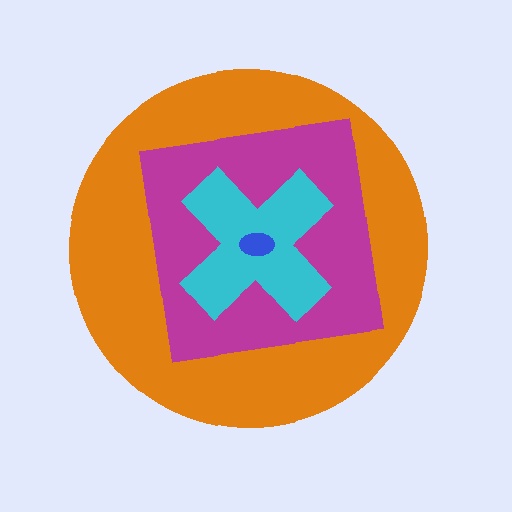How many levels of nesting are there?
4.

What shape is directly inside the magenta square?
The cyan cross.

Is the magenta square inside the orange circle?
Yes.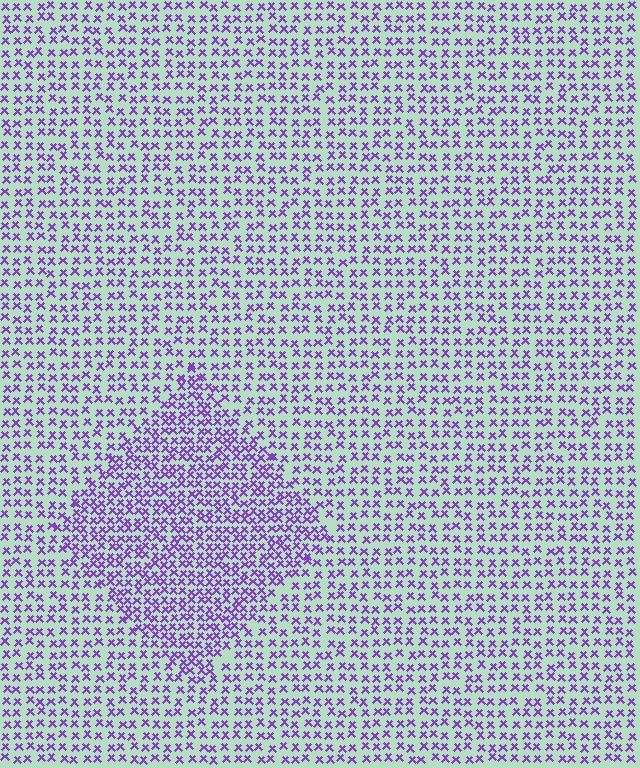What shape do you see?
I see a diamond.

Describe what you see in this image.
The image contains small purple elements arranged at two different densities. A diamond-shaped region is visible where the elements are more densely packed than the surrounding area.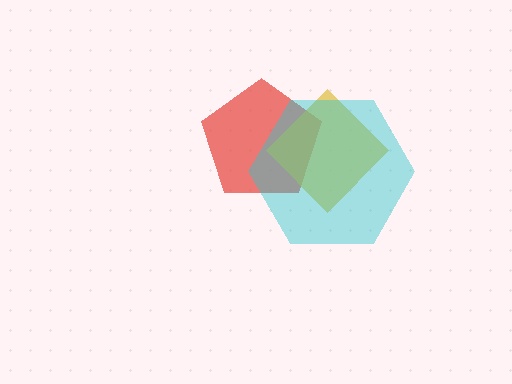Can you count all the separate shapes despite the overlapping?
Yes, there are 3 separate shapes.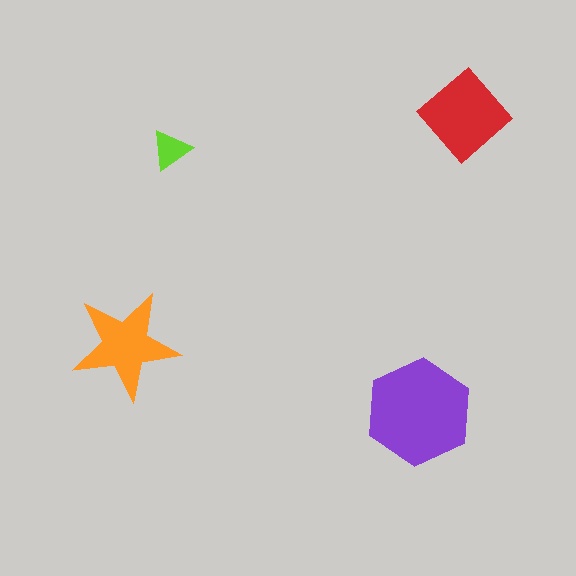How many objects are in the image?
There are 4 objects in the image.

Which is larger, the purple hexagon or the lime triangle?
The purple hexagon.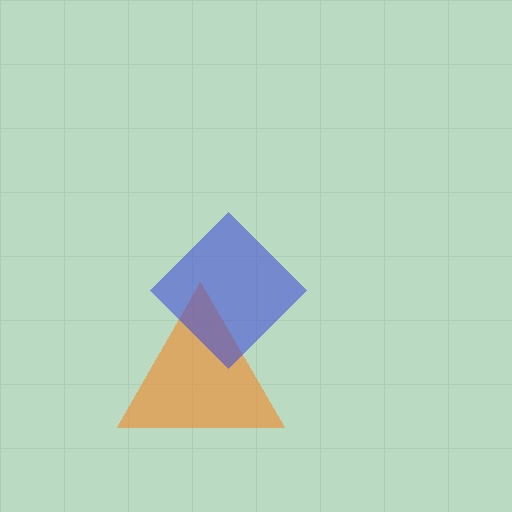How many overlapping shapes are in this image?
There are 2 overlapping shapes in the image.